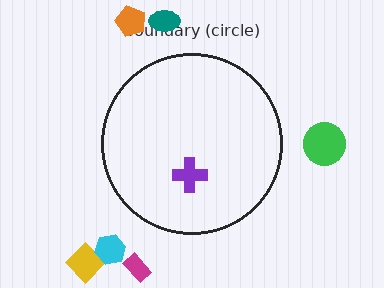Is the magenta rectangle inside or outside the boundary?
Outside.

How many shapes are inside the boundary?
1 inside, 6 outside.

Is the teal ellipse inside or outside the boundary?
Outside.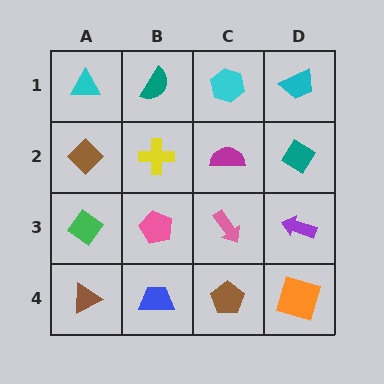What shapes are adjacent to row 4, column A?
A green diamond (row 3, column A), a blue trapezoid (row 4, column B).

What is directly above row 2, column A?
A cyan triangle.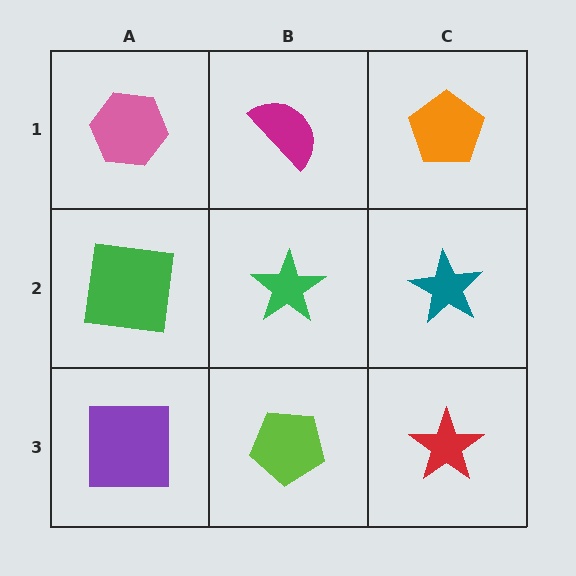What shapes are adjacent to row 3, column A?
A green square (row 2, column A), a lime pentagon (row 3, column B).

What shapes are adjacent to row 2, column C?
An orange pentagon (row 1, column C), a red star (row 3, column C), a green star (row 2, column B).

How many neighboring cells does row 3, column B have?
3.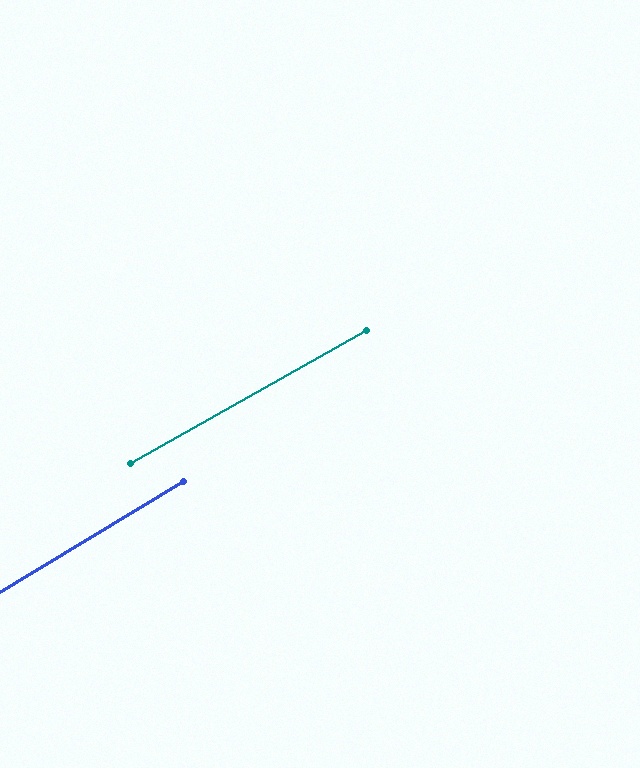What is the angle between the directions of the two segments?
Approximately 2 degrees.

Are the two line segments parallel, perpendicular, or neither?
Parallel — their directions differ by only 1.7°.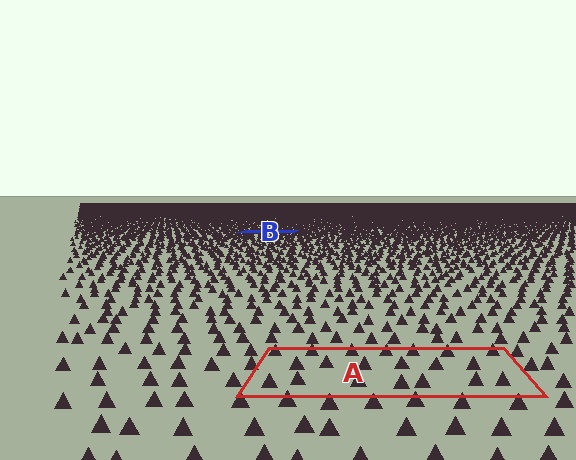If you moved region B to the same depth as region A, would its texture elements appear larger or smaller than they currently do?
They would appear larger. At a closer depth, the same texture elements are projected at a bigger on-screen size.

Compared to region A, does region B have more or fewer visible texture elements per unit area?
Region B has more texture elements per unit area — they are packed more densely because it is farther away.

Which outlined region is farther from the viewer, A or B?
Region B is farther from the viewer — the texture elements inside it appear smaller and more densely packed.